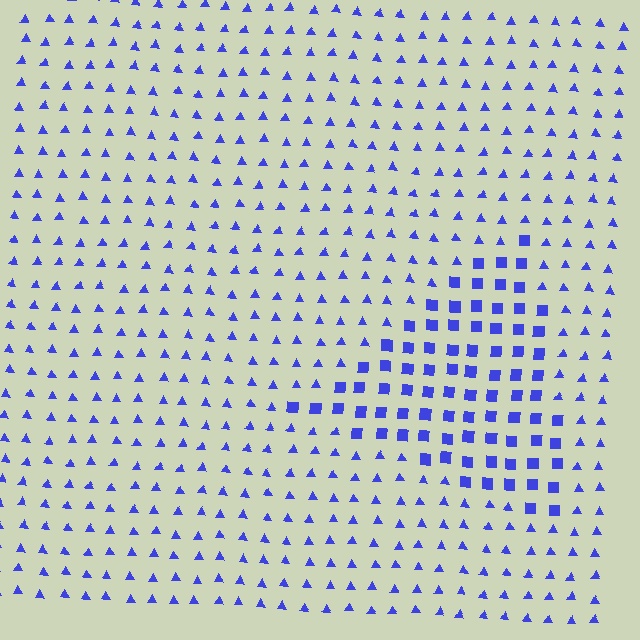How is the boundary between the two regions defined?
The boundary is defined by a change in element shape: squares inside vs. triangles outside. All elements share the same color and spacing.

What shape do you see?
I see a triangle.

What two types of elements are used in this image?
The image uses squares inside the triangle region and triangles outside it.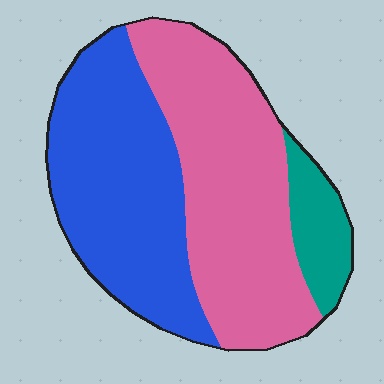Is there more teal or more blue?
Blue.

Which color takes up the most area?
Pink, at roughly 45%.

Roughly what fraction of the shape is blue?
Blue covers around 45% of the shape.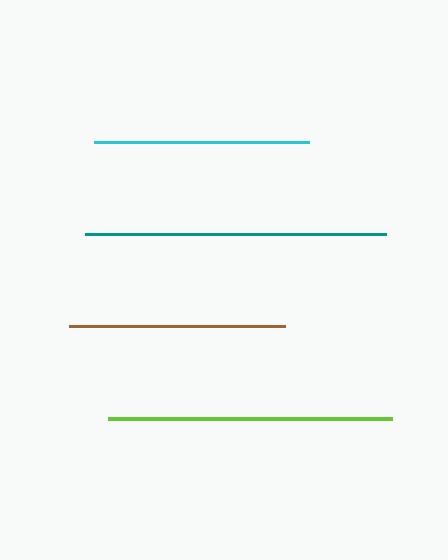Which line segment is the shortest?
The cyan line is the shortest at approximately 215 pixels.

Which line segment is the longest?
The teal line is the longest at approximately 301 pixels.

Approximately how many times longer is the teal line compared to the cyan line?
The teal line is approximately 1.4 times the length of the cyan line.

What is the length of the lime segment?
The lime segment is approximately 284 pixels long.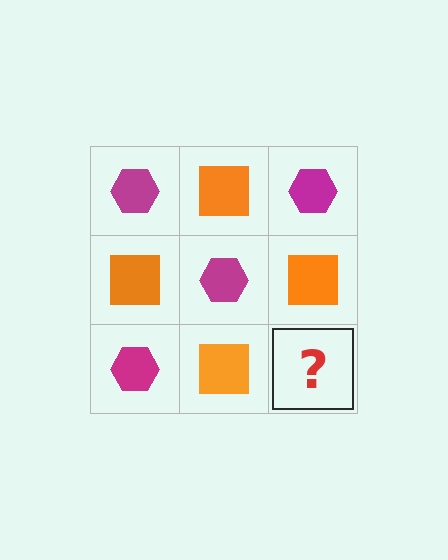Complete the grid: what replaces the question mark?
The question mark should be replaced with a magenta hexagon.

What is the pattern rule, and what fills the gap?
The rule is that it alternates magenta hexagon and orange square in a checkerboard pattern. The gap should be filled with a magenta hexagon.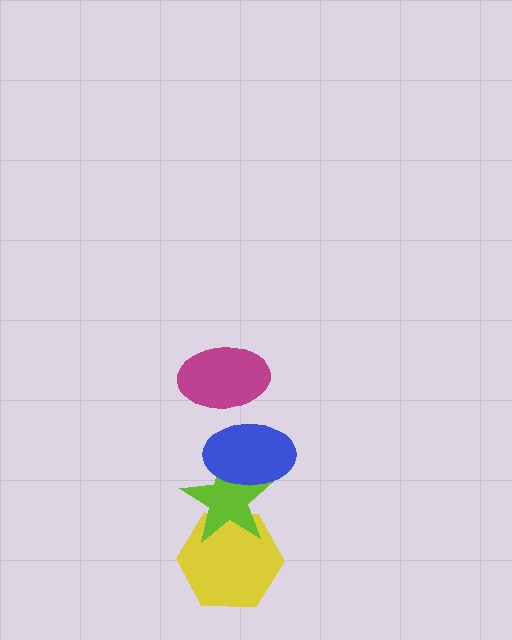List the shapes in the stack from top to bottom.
From top to bottom: the magenta ellipse, the blue ellipse, the lime star, the yellow hexagon.